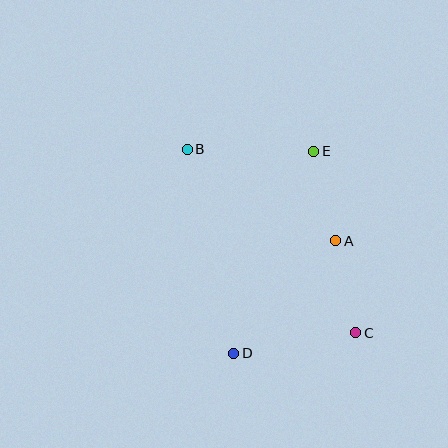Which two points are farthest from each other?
Points B and C are farthest from each other.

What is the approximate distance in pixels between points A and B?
The distance between A and B is approximately 174 pixels.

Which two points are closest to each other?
Points A and E are closest to each other.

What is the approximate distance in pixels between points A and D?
The distance between A and D is approximately 152 pixels.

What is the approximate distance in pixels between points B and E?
The distance between B and E is approximately 126 pixels.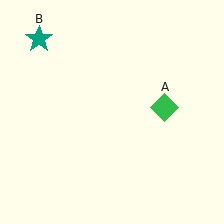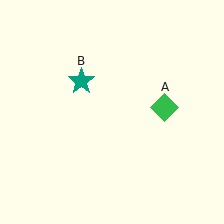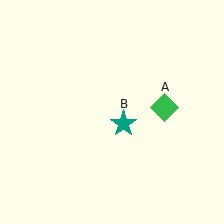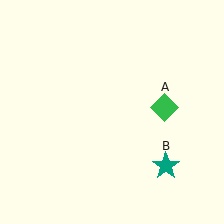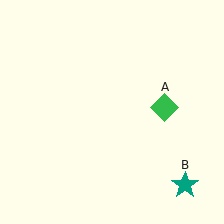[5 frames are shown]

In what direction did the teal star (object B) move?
The teal star (object B) moved down and to the right.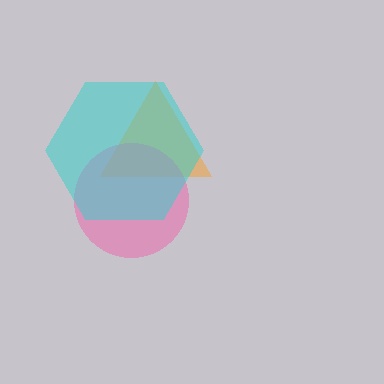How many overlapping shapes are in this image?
There are 3 overlapping shapes in the image.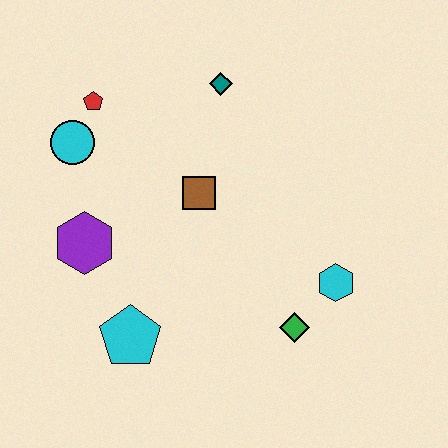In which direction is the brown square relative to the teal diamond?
The brown square is below the teal diamond.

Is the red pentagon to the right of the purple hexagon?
Yes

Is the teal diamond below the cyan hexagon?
No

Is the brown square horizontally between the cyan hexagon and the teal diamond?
No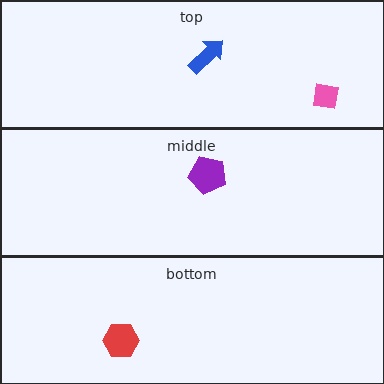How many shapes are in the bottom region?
1.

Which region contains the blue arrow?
The top region.